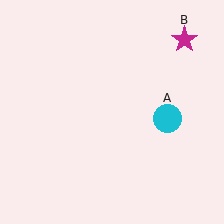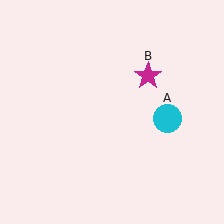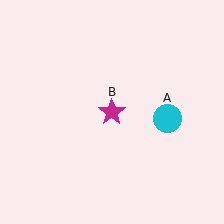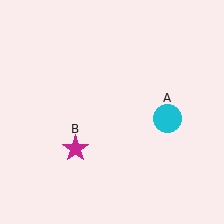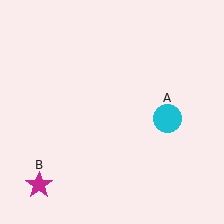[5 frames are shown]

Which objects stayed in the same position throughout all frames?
Cyan circle (object A) remained stationary.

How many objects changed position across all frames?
1 object changed position: magenta star (object B).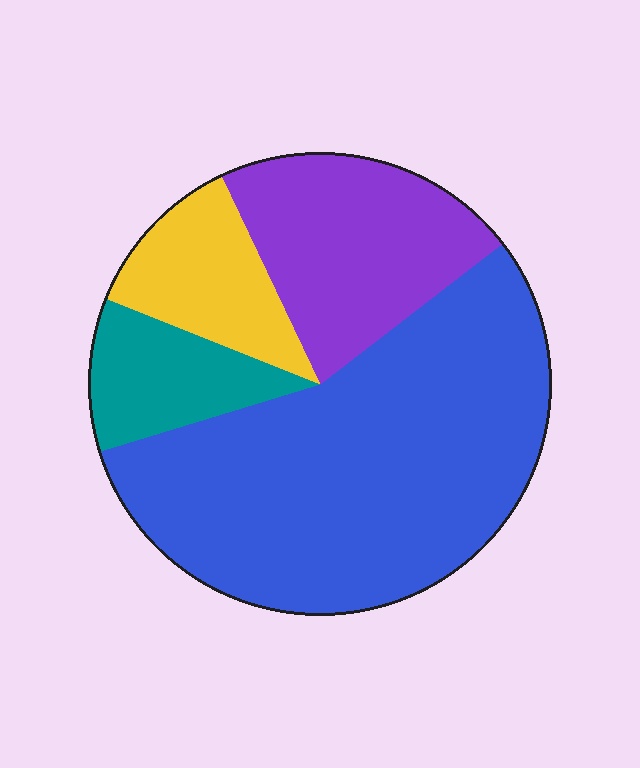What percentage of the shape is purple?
Purple takes up less than a quarter of the shape.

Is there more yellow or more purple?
Purple.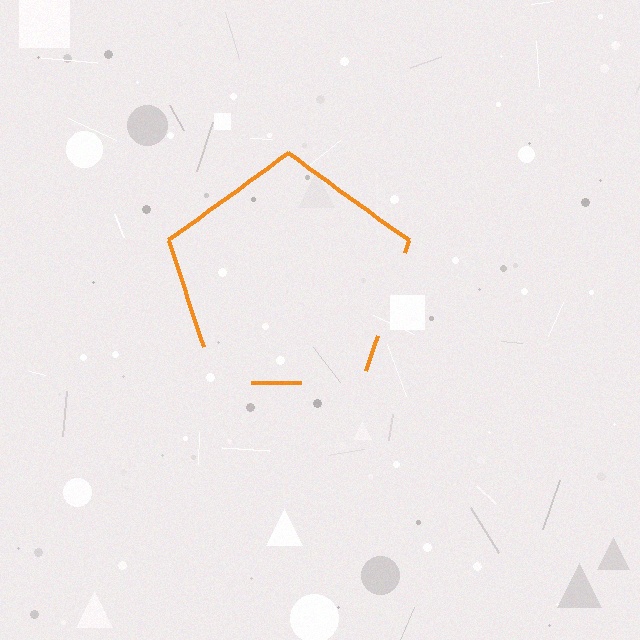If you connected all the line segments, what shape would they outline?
They would outline a pentagon.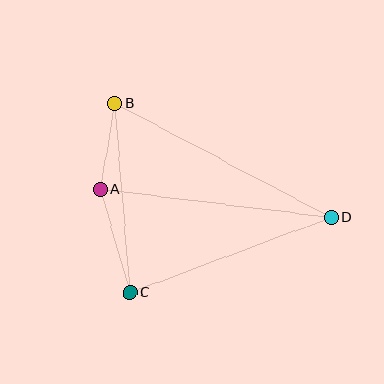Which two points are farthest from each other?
Points B and D are farthest from each other.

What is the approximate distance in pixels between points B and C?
The distance between B and C is approximately 190 pixels.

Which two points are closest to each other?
Points A and B are closest to each other.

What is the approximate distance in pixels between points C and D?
The distance between C and D is approximately 215 pixels.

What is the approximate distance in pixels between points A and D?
The distance between A and D is approximately 232 pixels.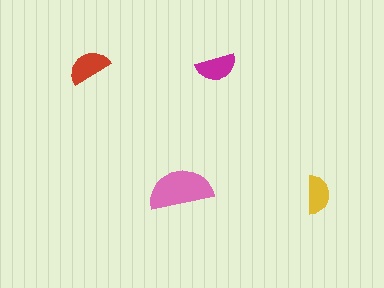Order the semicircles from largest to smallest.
the pink one, the red one, the magenta one, the yellow one.